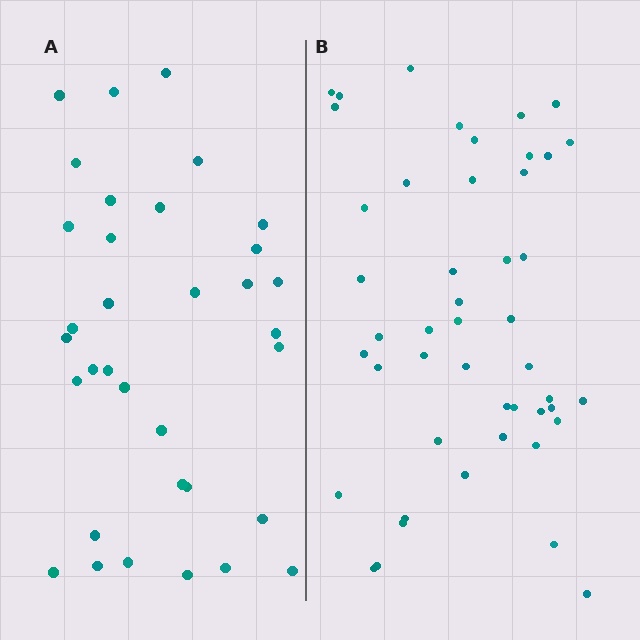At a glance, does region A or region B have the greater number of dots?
Region B (the right region) has more dots.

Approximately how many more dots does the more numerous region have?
Region B has approximately 15 more dots than region A.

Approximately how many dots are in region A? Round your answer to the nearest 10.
About 30 dots. (The exact count is 34, which rounds to 30.)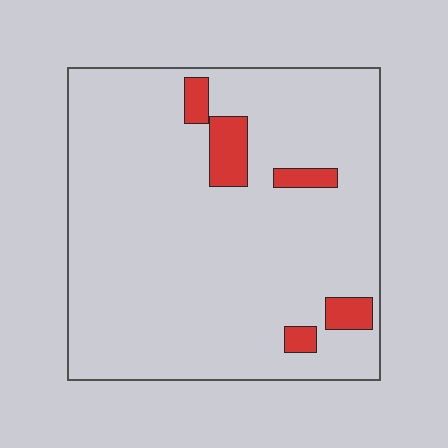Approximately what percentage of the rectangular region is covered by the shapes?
Approximately 10%.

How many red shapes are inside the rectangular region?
5.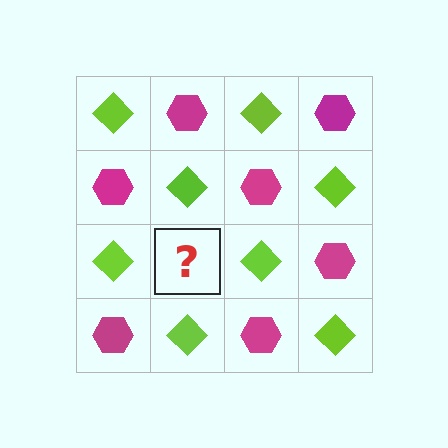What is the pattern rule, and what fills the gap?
The rule is that it alternates lime diamond and magenta hexagon in a checkerboard pattern. The gap should be filled with a magenta hexagon.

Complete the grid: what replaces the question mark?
The question mark should be replaced with a magenta hexagon.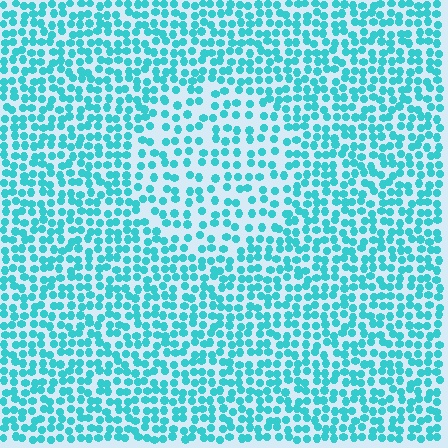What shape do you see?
I see a circle.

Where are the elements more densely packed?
The elements are more densely packed outside the circle boundary.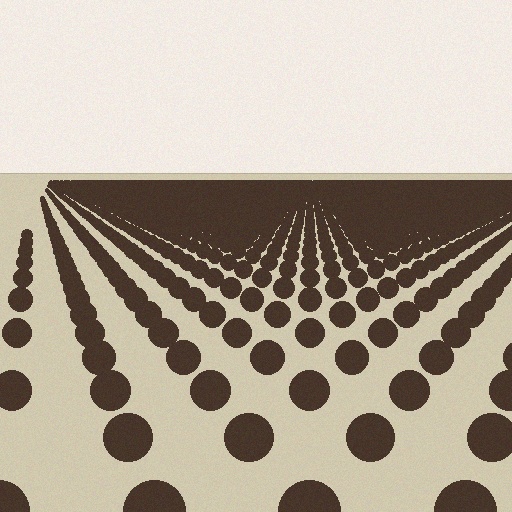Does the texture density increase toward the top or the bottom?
Density increases toward the top.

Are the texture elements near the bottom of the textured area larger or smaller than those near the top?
Larger. Near the bottom, elements are closer to the viewer and appear at a bigger on-screen size.